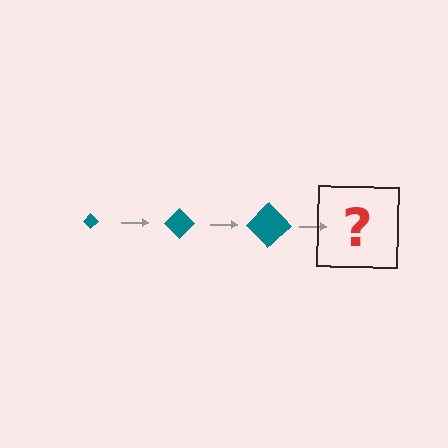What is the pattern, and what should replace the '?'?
The pattern is that the diamond gets progressively larger each step. The '?' should be a teal diamond, larger than the previous one.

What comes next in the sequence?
The next element should be a teal diamond, larger than the previous one.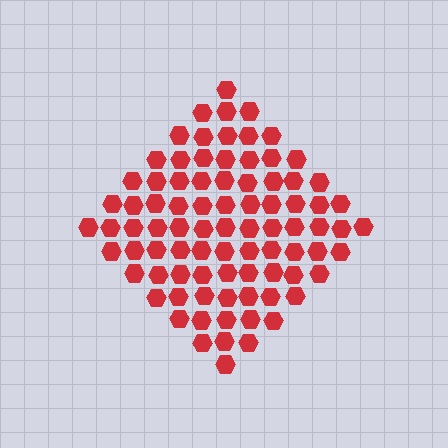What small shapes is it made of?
It is made of small hexagons.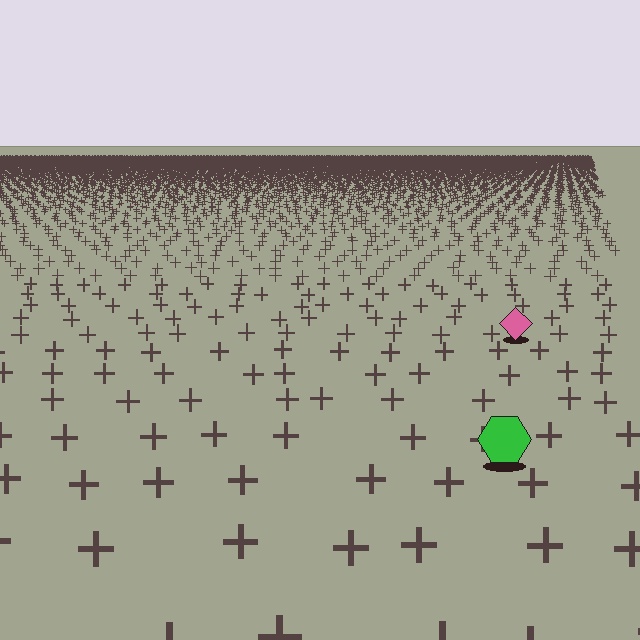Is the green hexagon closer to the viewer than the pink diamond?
Yes. The green hexagon is closer — you can tell from the texture gradient: the ground texture is coarser near it.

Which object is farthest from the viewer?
The pink diamond is farthest from the viewer. It appears smaller and the ground texture around it is denser.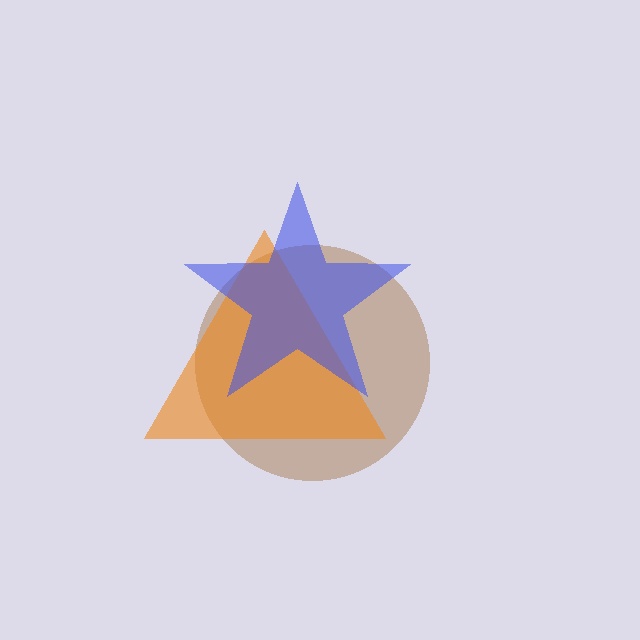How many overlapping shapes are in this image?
There are 3 overlapping shapes in the image.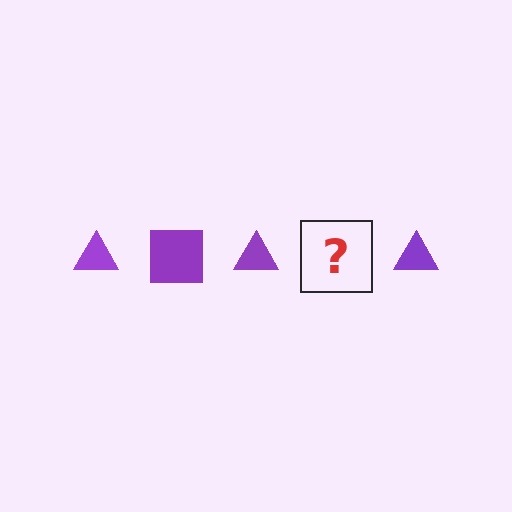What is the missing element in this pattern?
The missing element is a purple square.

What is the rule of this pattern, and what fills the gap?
The rule is that the pattern cycles through triangle, square shapes in purple. The gap should be filled with a purple square.